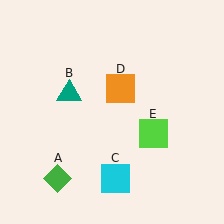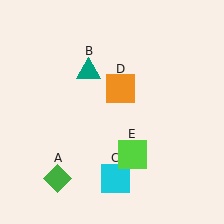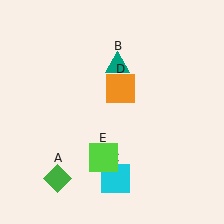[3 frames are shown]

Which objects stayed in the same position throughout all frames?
Green diamond (object A) and cyan square (object C) and orange square (object D) remained stationary.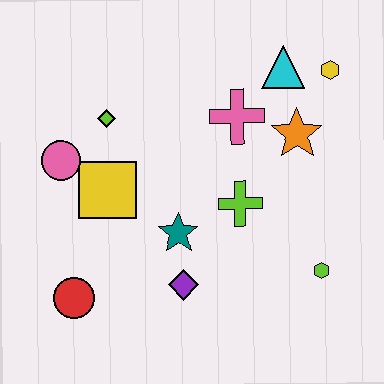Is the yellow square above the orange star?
No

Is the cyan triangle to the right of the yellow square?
Yes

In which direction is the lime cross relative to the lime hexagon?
The lime cross is to the left of the lime hexagon.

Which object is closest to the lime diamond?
The pink circle is closest to the lime diamond.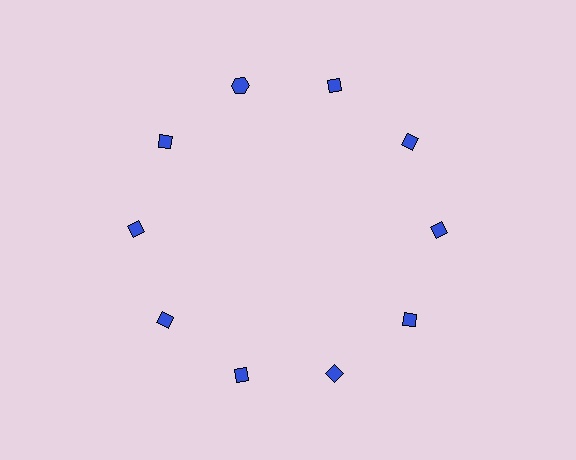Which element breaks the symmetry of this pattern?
The blue hexagon at roughly the 11 o'clock position breaks the symmetry. All other shapes are blue diamonds.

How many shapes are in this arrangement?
There are 10 shapes arranged in a ring pattern.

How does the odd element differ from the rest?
It has a different shape: hexagon instead of diamond.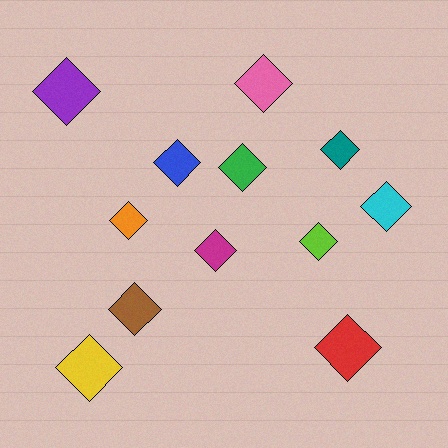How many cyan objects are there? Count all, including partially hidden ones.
There is 1 cyan object.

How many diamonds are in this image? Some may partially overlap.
There are 12 diamonds.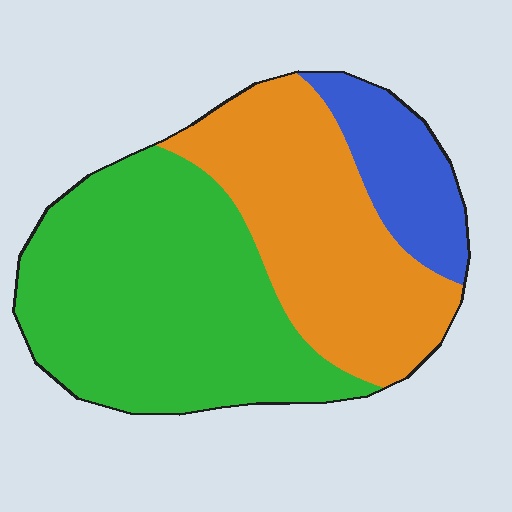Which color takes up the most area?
Green, at roughly 50%.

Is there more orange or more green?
Green.